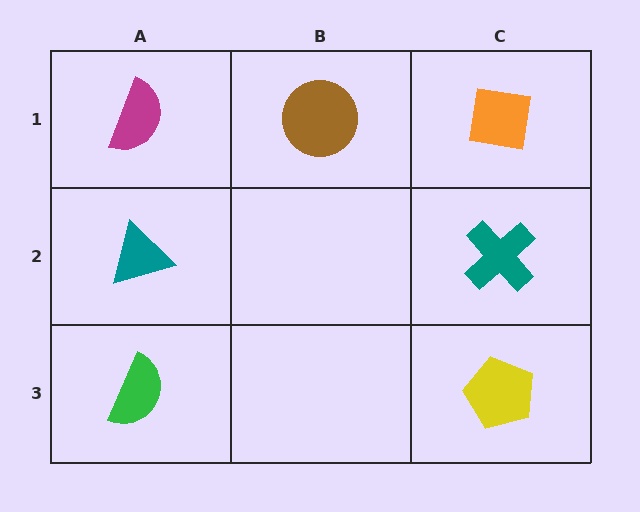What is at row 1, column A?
A magenta semicircle.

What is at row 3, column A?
A green semicircle.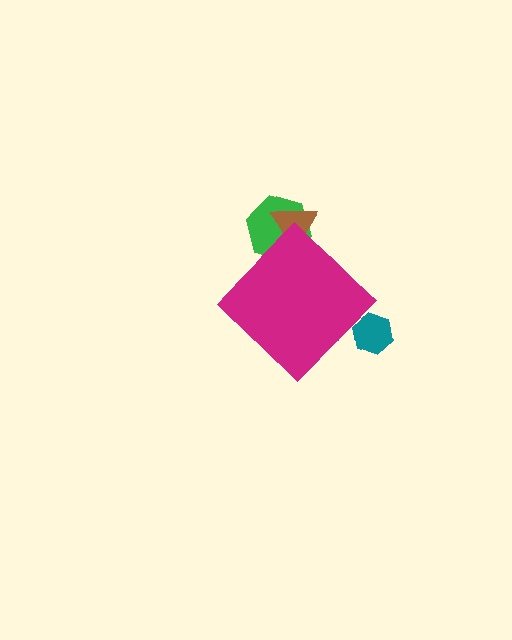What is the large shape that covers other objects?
A magenta diamond.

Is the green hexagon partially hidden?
Yes, the green hexagon is partially hidden behind the magenta diamond.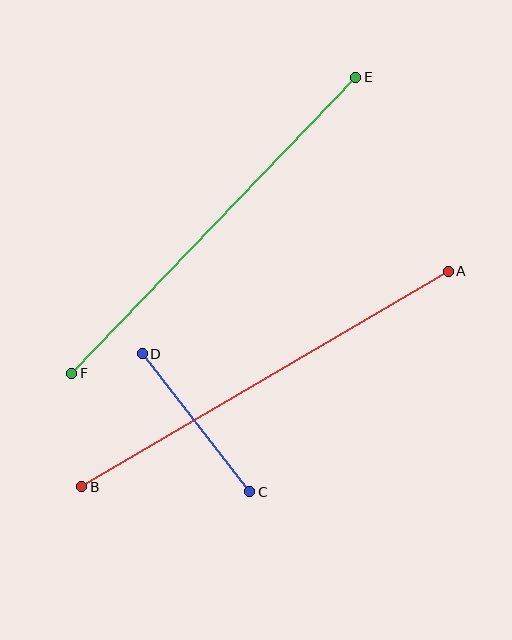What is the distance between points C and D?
The distance is approximately 175 pixels.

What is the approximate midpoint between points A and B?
The midpoint is at approximately (265, 379) pixels.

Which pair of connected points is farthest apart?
Points A and B are farthest apart.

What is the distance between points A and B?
The distance is approximately 425 pixels.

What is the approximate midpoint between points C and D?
The midpoint is at approximately (196, 423) pixels.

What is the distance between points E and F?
The distance is approximately 410 pixels.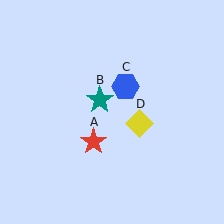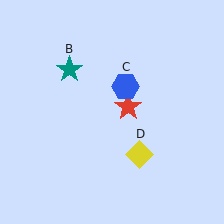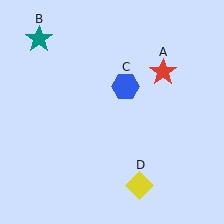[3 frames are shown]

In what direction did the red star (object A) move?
The red star (object A) moved up and to the right.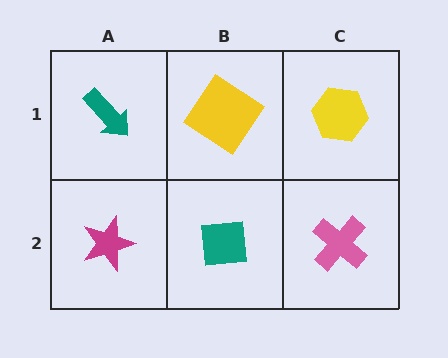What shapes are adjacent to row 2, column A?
A teal arrow (row 1, column A), a teal square (row 2, column B).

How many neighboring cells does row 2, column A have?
2.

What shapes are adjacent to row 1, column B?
A teal square (row 2, column B), a teal arrow (row 1, column A), a yellow hexagon (row 1, column C).